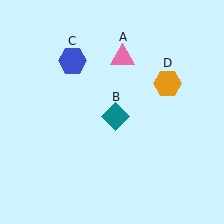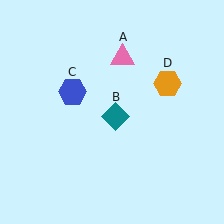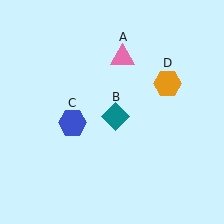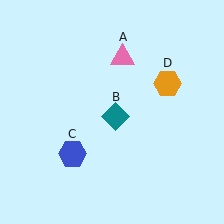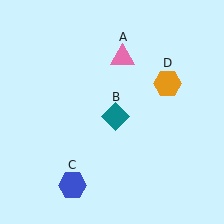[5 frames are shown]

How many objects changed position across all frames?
1 object changed position: blue hexagon (object C).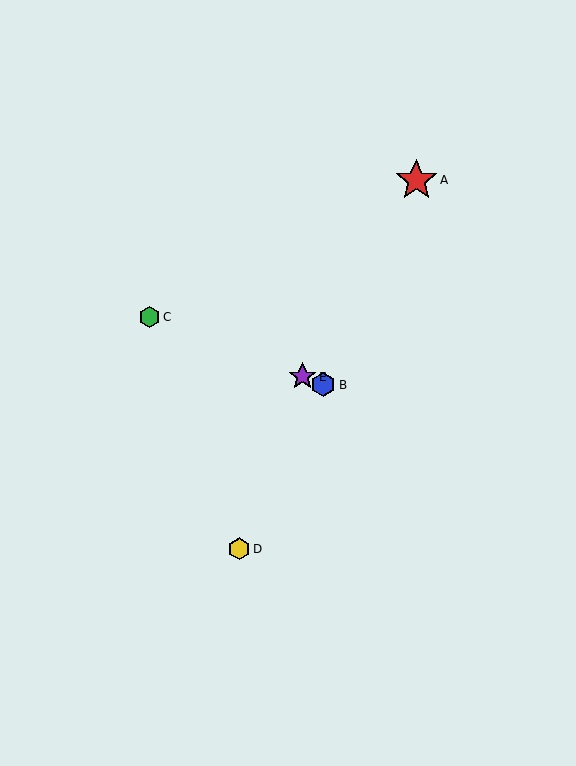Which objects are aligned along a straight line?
Objects B, C, E are aligned along a straight line.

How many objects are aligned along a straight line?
3 objects (B, C, E) are aligned along a straight line.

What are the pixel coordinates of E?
Object E is at (303, 377).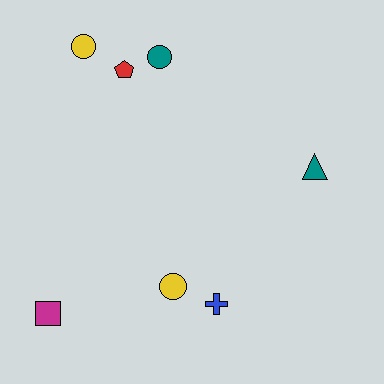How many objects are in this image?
There are 7 objects.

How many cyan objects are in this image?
There are no cyan objects.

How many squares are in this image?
There is 1 square.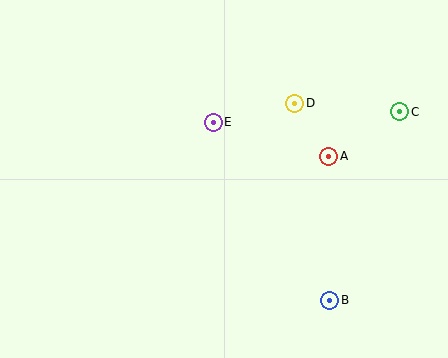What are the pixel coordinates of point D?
Point D is at (295, 103).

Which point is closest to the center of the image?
Point E at (213, 122) is closest to the center.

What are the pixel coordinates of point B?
Point B is at (330, 300).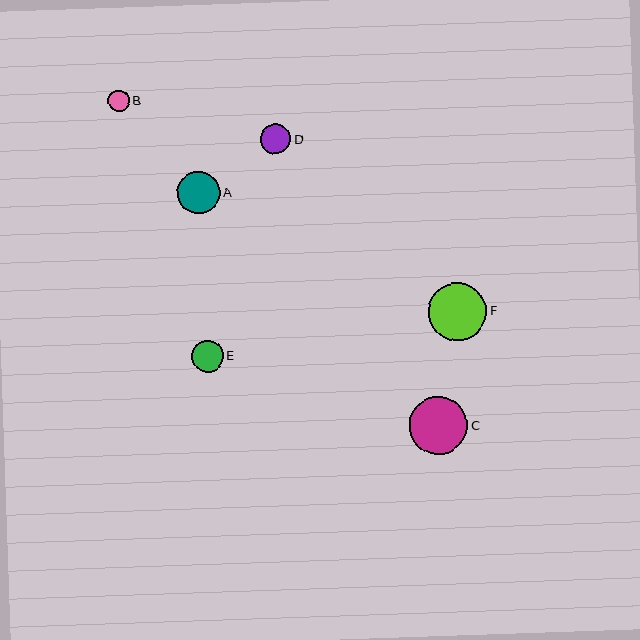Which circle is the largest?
Circle F is the largest with a size of approximately 58 pixels.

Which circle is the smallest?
Circle B is the smallest with a size of approximately 21 pixels.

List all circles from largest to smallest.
From largest to smallest: F, C, A, E, D, B.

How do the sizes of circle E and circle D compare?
Circle E and circle D are approximately the same size.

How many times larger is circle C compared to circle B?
Circle C is approximately 2.7 times the size of circle B.